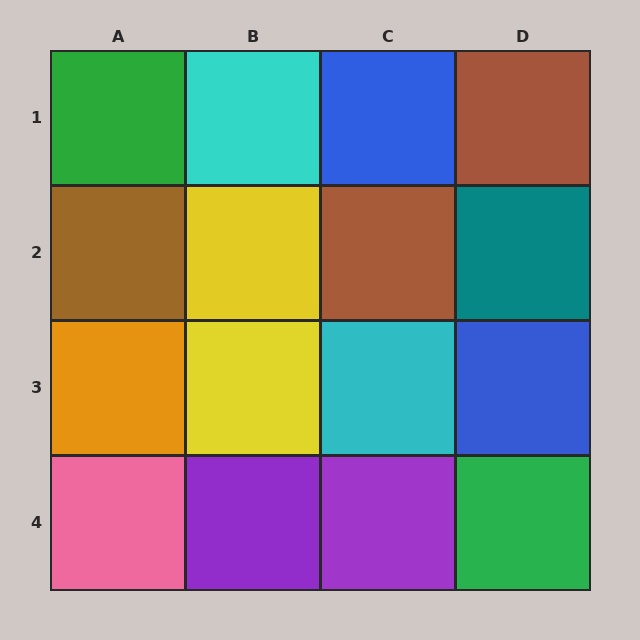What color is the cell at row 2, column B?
Yellow.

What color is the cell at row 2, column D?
Teal.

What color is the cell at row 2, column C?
Brown.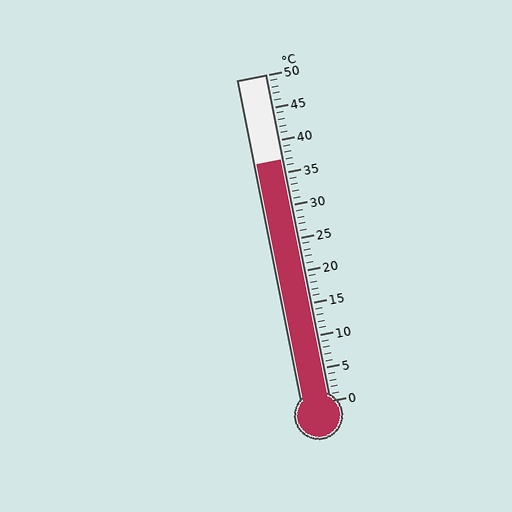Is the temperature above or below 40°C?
The temperature is below 40°C.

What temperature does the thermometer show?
The thermometer shows approximately 37°C.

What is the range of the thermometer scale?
The thermometer scale ranges from 0°C to 50°C.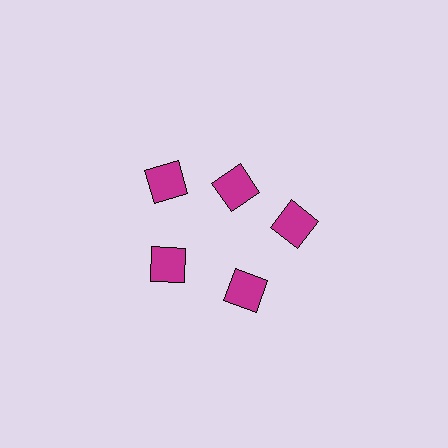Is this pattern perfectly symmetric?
No. The 5 magenta diamonds are arranged in a ring, but one element near the 1 o'clock position is pulled inward toward the center, breaking the 5-fold rotational symmetry.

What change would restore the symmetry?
The symmetry would be restored by moving it outward, back onto the ring so that all 5 diamonds sit at equal angles and equal distance from the center.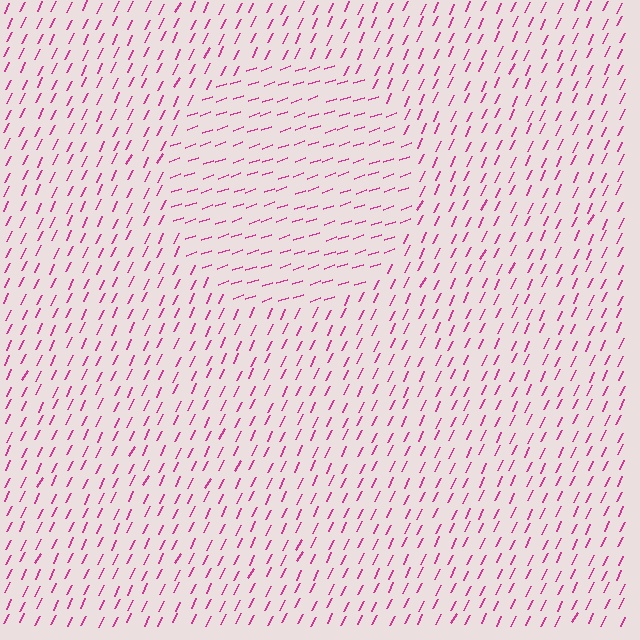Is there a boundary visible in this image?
Yes, there is a texture boundary formed by a change in line orientation.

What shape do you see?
I see a circle.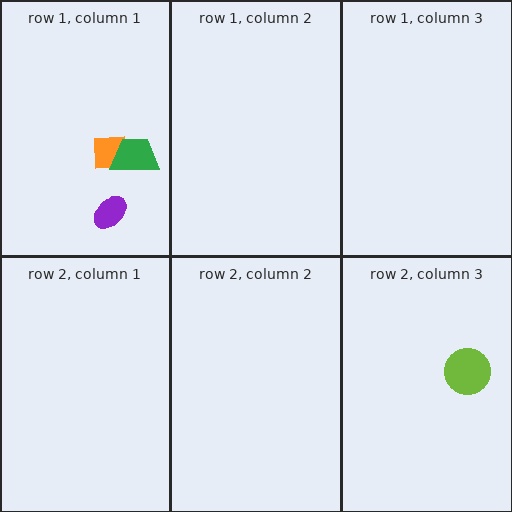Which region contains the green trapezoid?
The row 1, column 1 region.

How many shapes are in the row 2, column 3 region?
1.